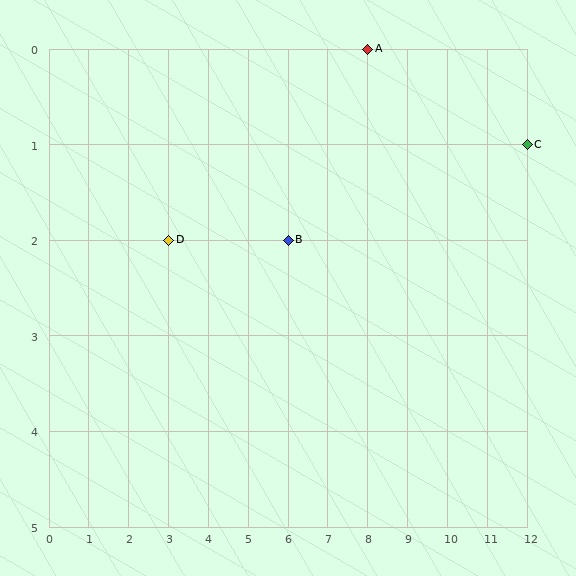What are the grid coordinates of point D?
Point D is at grid coordinates (3, 2).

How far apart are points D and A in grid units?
Points D and A are 5 columns and 2 rows apart (about 5.4 grid units diagonally).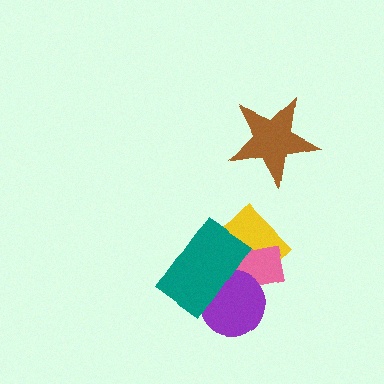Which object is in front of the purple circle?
The teal rectangle is in front of the purple circle.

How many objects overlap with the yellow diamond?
3 objects overlap with the yellow diamond.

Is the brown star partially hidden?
No, no other shape covers it.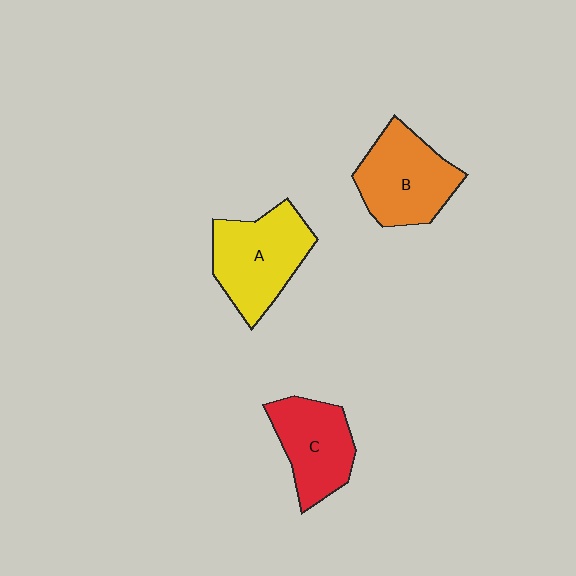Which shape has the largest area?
Shape A (yellow).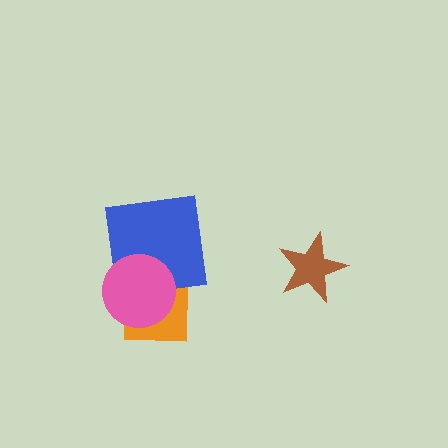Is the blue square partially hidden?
Yes, it is partially covered by another shape.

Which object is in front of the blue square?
The pink circle is in front of the blue square.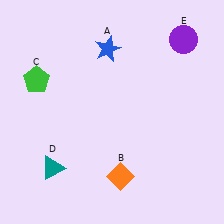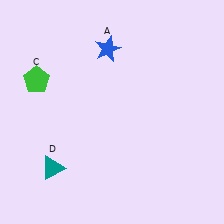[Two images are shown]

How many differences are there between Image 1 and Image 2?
There are 2 differences between the two images.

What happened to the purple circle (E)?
The purple circle (E) was removed in Image 2. It was in the top-right area of Image 1.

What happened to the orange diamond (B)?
The orange diamond (B) was removed in Image 2. It was in the bottom-right area of Image 1.